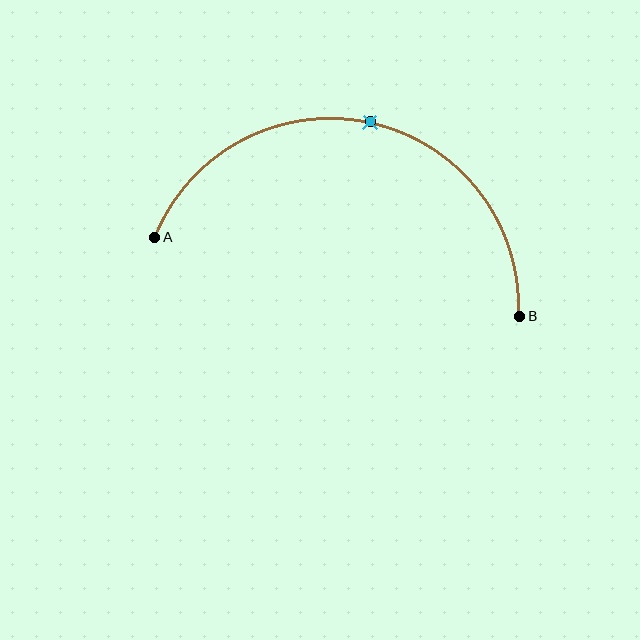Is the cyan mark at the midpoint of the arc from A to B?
Yes. The cyan mark lies on the arc at equal arc-length from both A and B — it is the arc midpoint.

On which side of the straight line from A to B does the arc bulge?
The arc bulges above the straight line connecting A and B.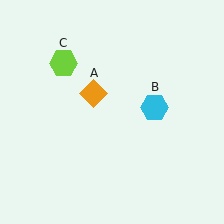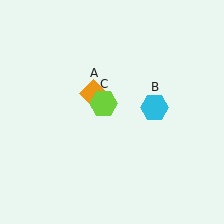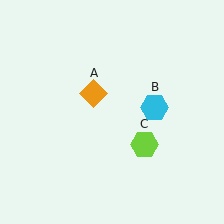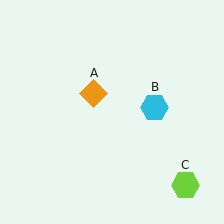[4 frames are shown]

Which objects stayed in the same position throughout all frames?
Orange diamond (object A) and cyan hexagon (object B) remained stationary.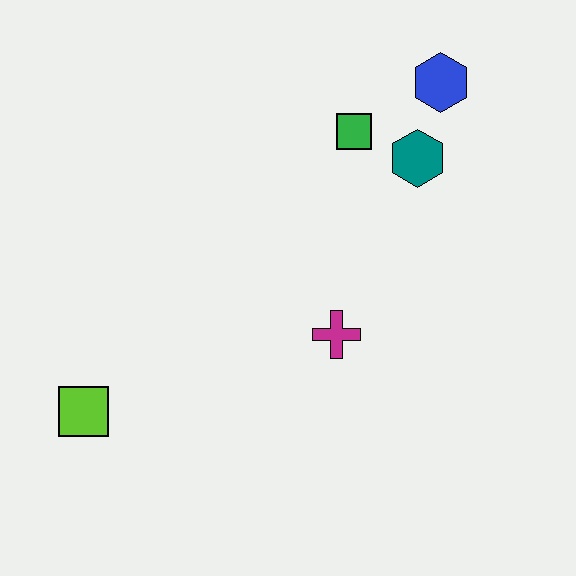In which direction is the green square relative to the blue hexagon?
The green square is to the left of the blue hexagon.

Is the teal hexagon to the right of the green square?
Yes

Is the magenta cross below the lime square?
No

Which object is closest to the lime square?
The magenta cross is closest to the lime square.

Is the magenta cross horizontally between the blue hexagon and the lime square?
Yes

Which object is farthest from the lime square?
The blue hexagon is farthest from the lime square.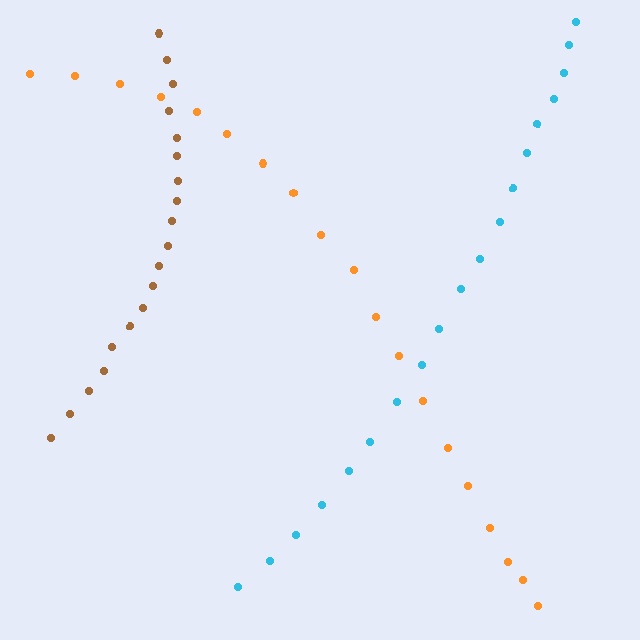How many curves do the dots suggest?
There are 3 distinct paths.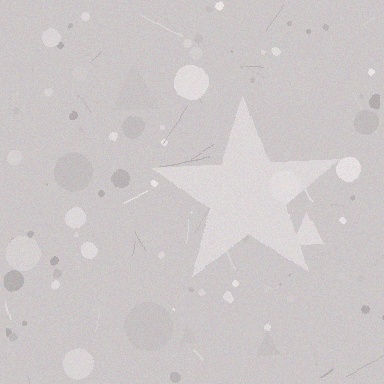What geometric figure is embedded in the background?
A star is embedded in the background.